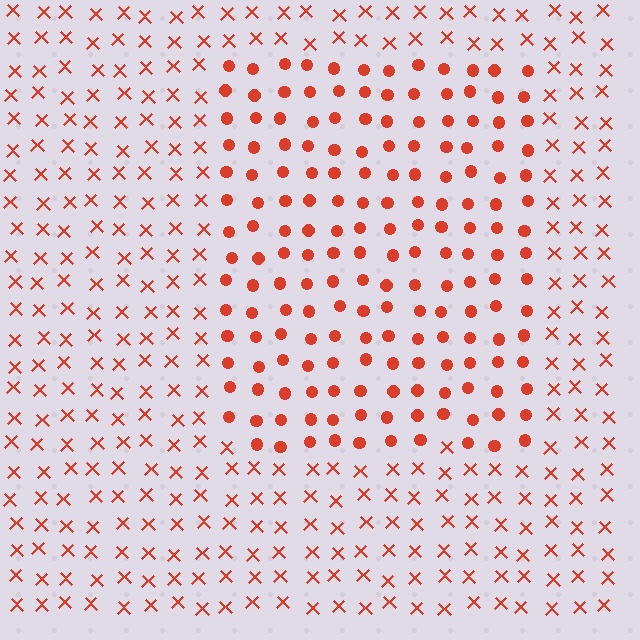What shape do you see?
I see a rectangle.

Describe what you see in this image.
The image is filled with small red elements arranged in a uniform grid. A rectangle-shaped region contains circles, while the surrounding area contains X marks. The boundary is defined purely by the change in element shape.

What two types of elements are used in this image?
The image uses circles inside the rectangle region and X marks outside it.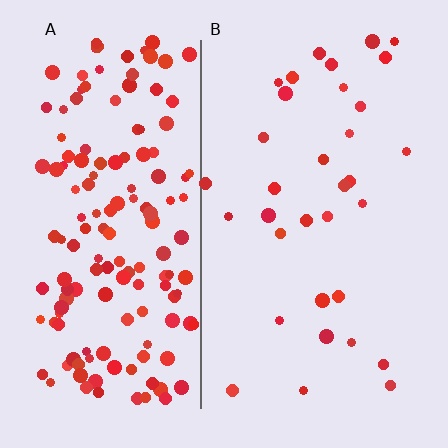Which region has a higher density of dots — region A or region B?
A (the left).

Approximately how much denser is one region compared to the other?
Approximately 4.6× — region A over region B.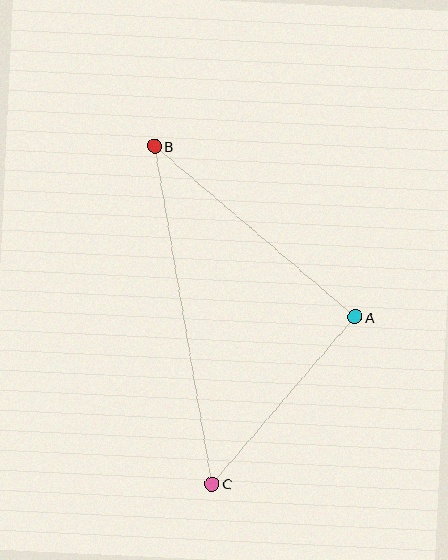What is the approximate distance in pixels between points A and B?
The distance between A and B is approximately 263 pixels.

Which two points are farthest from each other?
Points B and C are farthest from each other.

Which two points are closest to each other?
Points A and C are closest to each other.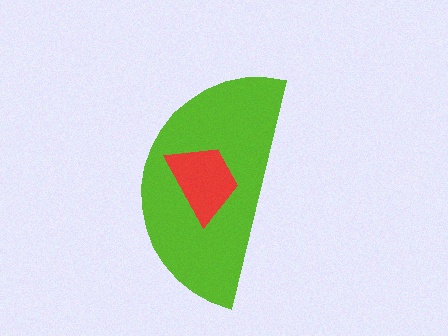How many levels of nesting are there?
2.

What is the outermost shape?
The lime semicircle.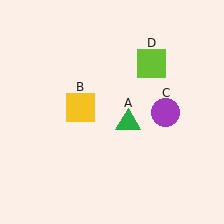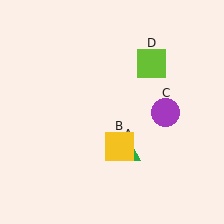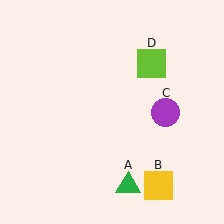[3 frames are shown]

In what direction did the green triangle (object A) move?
The green triangle (object A) moved down.